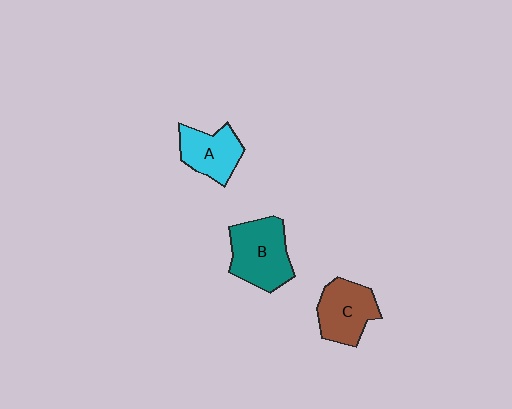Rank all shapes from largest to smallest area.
From largest to smallest: B (teal), C (brown), A (cyan).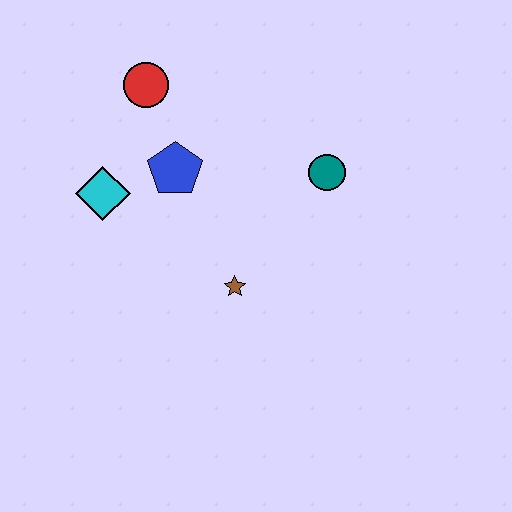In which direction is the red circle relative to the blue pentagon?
The red circle is above the blue pentagon.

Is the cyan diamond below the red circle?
Yes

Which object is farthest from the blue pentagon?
The teal circle is farthest from the blue pentagon.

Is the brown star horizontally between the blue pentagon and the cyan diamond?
No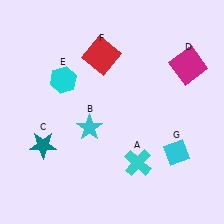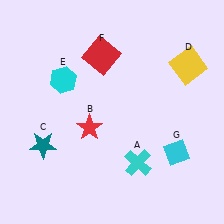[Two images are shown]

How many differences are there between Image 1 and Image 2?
There are 2 differences between the two images.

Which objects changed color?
B changed from cyan to red. D changed from magenta to yellow.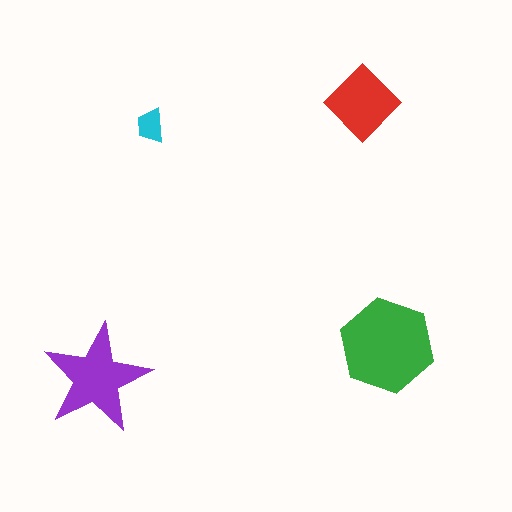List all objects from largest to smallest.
The green hexagon, the purple star, the red diamond, the cyan trapezoid.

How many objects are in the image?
There are 4 objects in the image.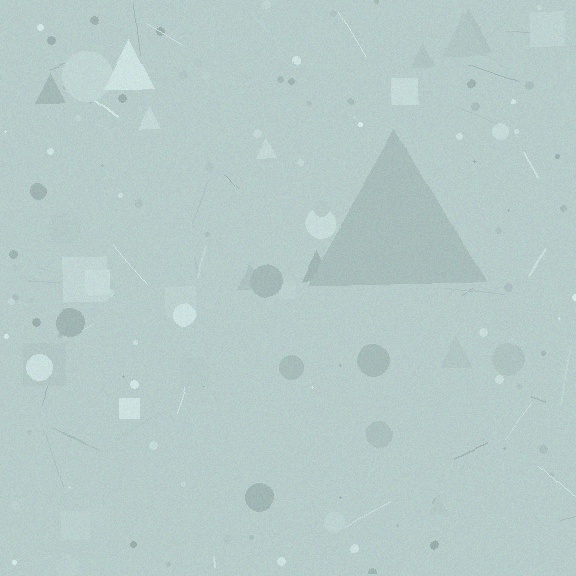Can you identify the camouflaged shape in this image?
The camouflaged shape is a triangle.